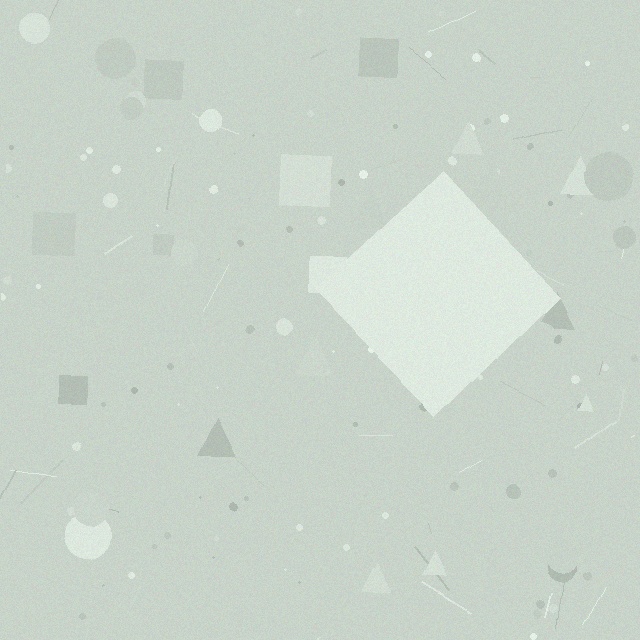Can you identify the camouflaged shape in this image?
The camouflaged shape is a diamond.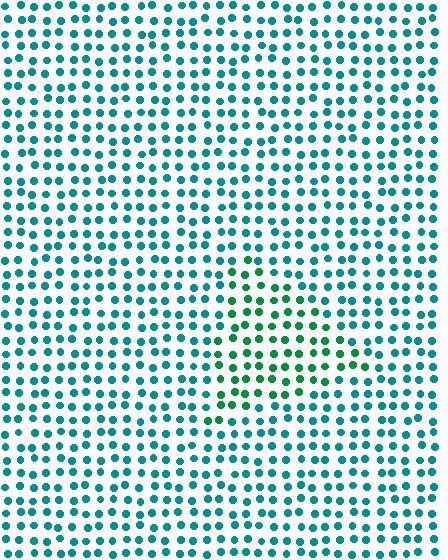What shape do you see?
I see a triangle.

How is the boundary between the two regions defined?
The boundary is defined purely by a slight shift in hue (about 35 degrees). Spacing, size, and orientation are identical on both sides.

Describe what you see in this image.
The image is filled with small teal elements in a uniform arrangement. A triangle-shaped region is visible where the elements are tinted to a slightly different hue, forming a subtle color boundary.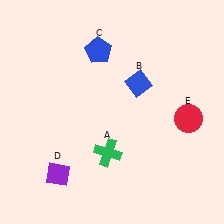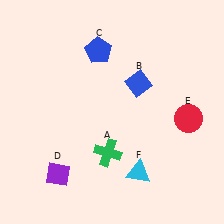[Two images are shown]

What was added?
A cyan triangle (F) was added in Image 2.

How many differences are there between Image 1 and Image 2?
There is 1 difference between the two images.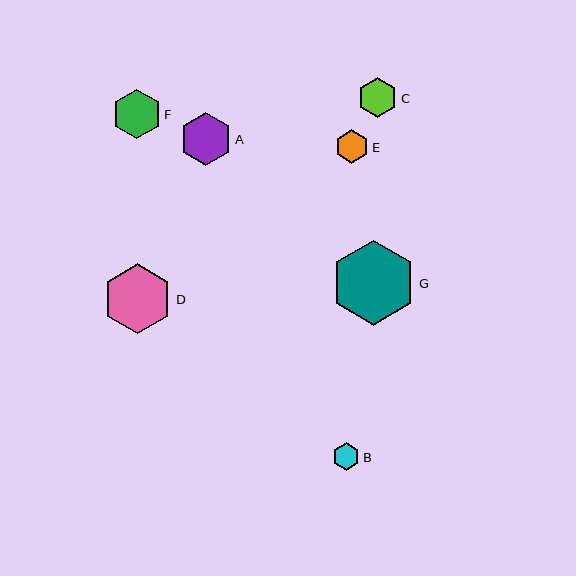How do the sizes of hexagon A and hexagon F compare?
Hexagon A and hexagon F are approximately the same size.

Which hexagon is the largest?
Hexagon G is the largest with a size of approximately 85 pixels.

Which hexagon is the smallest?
Hexagon B is the smallest with a size of approximately 27 pixels.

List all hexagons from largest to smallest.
From largest to smallest: G, D, A, F, C, E, B.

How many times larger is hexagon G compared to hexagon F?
Hexagon G is approximately 1.7 times the size of hexagon F.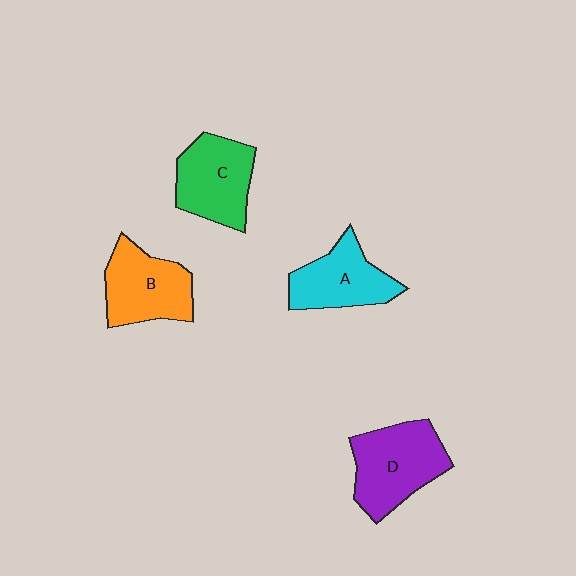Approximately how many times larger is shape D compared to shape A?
Approximately 1.2 times.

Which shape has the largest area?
Shape D (purple).